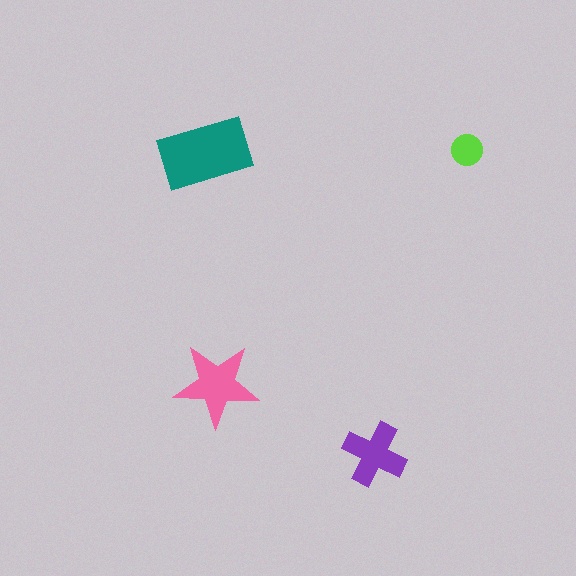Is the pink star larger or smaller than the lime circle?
Larger.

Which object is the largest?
The teal rectangle.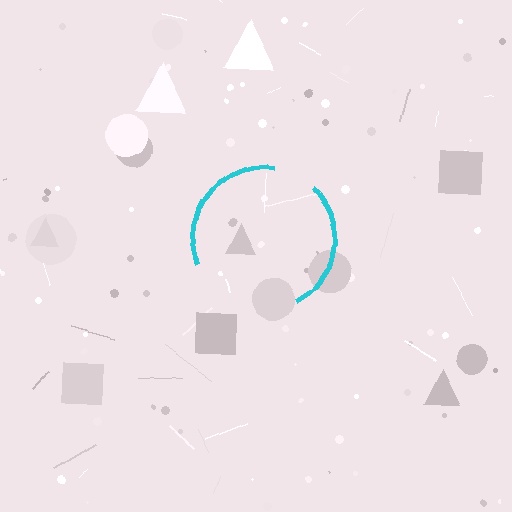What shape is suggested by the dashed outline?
The dashed outline suggests a circle.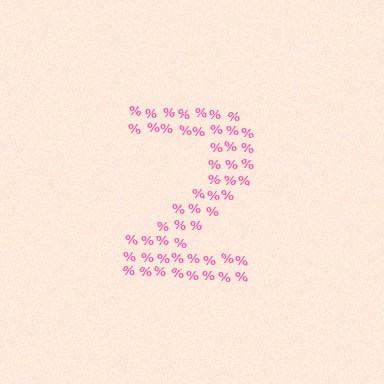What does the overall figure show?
The overall figure shows the digit 2.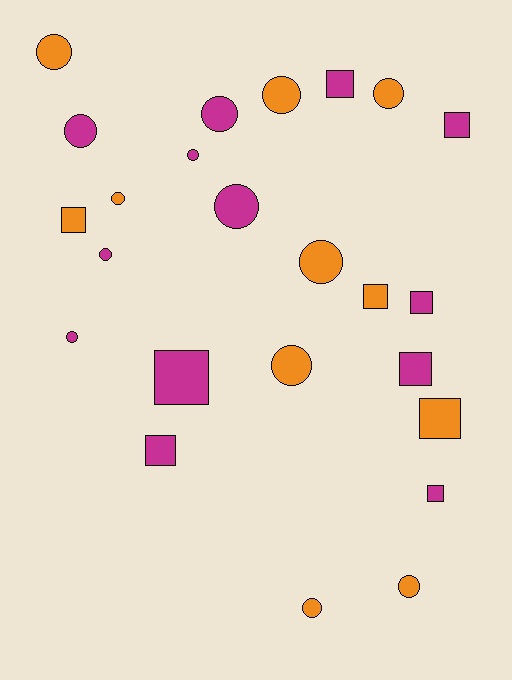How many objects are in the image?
There are 24 objects.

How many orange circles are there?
There are 8 orange circles.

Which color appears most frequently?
Magenta, with 13 objects.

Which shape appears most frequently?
Circle, with 14 objects.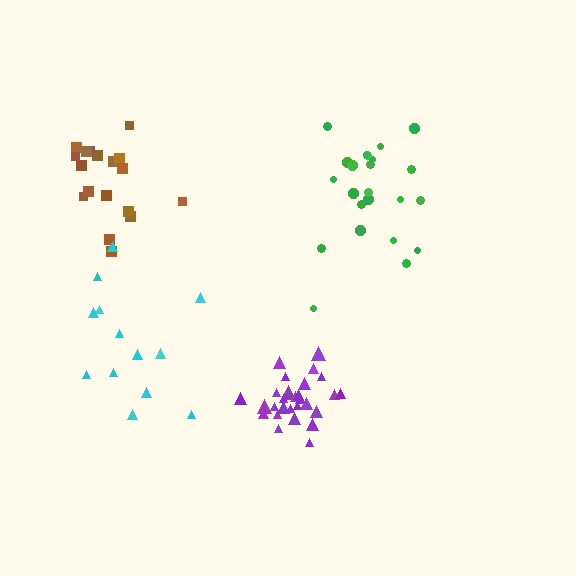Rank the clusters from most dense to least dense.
purple, brown, green, cyan.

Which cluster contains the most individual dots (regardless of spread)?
Purple (28).